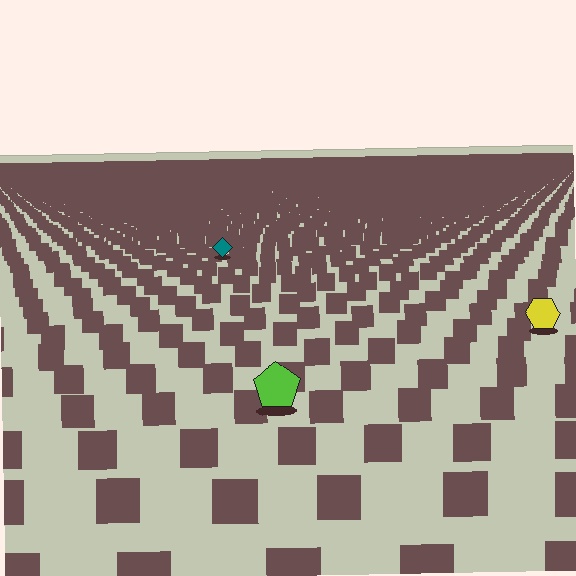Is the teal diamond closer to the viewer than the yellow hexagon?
No. The yellow hexagon is closer — you can tell from the texture gradient: the ground texture is coarser near it.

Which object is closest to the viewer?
The lime pentagon is closest. The texture marks near it are larger and more spread out.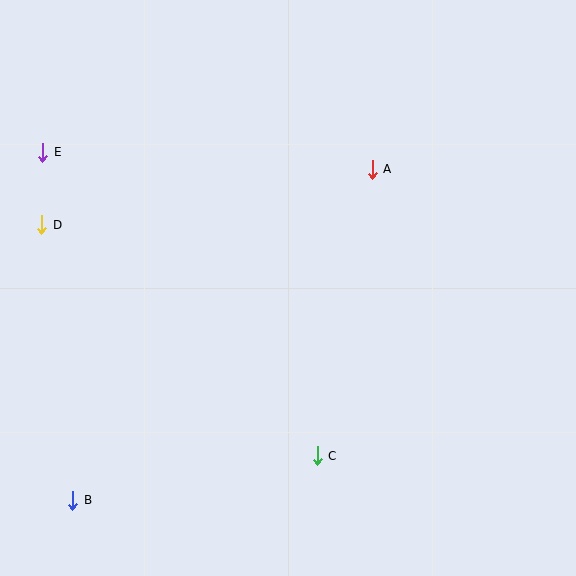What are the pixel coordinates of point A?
Point A is at (372, 169).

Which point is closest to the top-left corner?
Point E is closest to the top-left corner.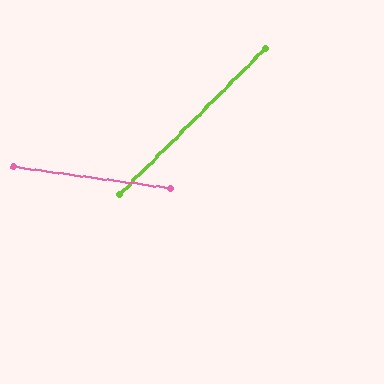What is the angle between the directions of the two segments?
Approximately 53 degrees.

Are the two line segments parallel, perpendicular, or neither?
Neither parallel nor perpendicular — they differ by about 53°.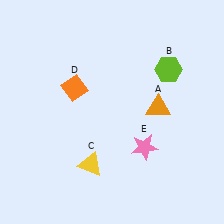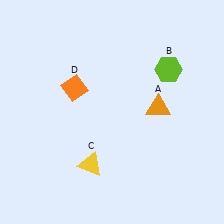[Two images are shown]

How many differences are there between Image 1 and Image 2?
There is 1 difference between the two images.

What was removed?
The pink star (E) was removed in Image 2.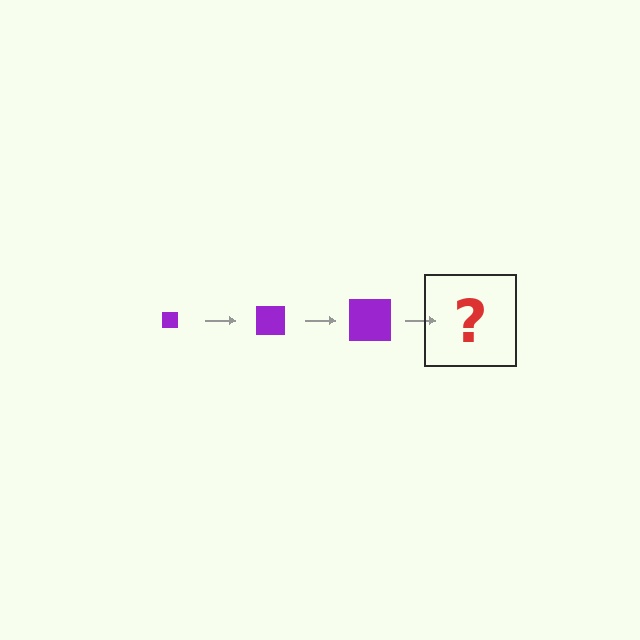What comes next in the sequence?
The next element should be a purple square, larger than the previous one.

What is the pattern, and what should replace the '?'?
The pattern is that the square gets progressively larger each step. The '?' should be a purple square, larger than the previous one.